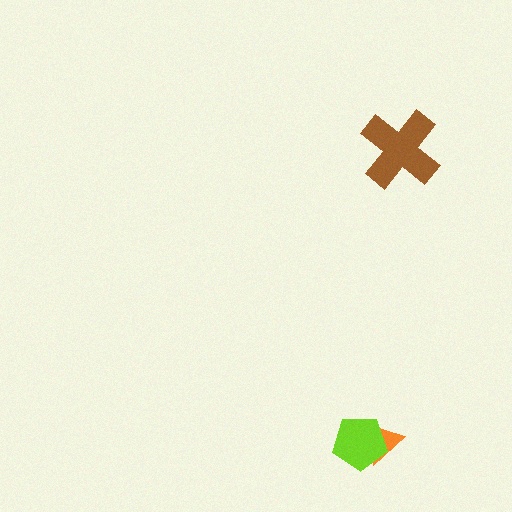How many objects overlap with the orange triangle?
1 object overlaps with the orange triangle.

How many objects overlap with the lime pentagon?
1 object overlaps with the lime pentagon.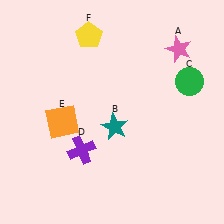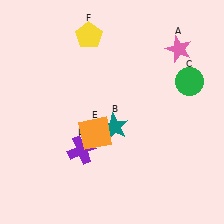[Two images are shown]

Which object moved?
The orange square (E) moved right.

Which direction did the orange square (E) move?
The orange square (E) moved right.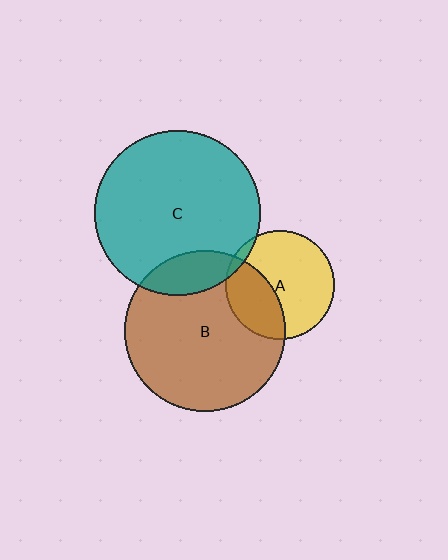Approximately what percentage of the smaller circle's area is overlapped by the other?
Approximately 35%.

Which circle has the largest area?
Circle C (teal).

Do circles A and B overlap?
Yes.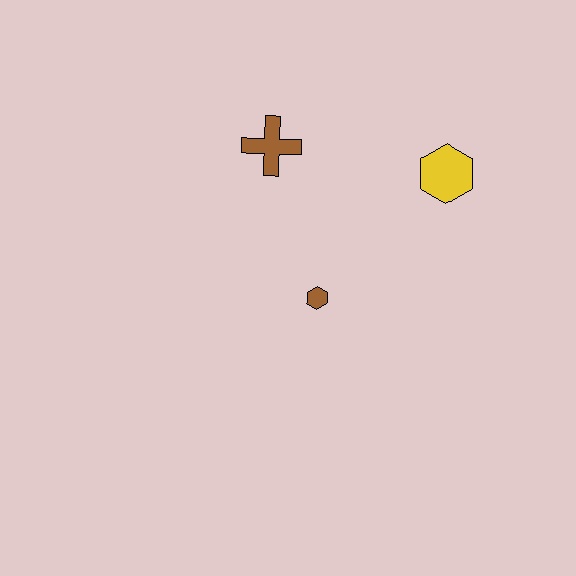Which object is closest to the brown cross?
The brown hexagon is closest to the brown cross.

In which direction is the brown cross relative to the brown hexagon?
The brown cross is above the brown hexagon.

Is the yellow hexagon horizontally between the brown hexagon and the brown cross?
No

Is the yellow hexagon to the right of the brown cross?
Yes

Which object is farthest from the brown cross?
The yellow hexagon is farthest from the brown cross.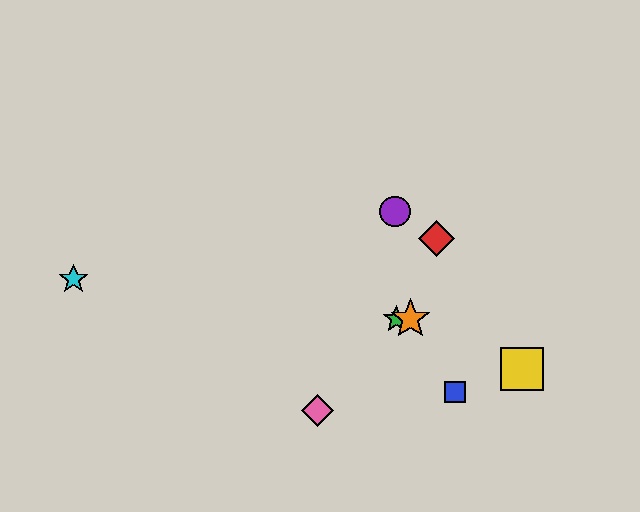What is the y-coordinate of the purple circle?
The purple circle is at y≈211.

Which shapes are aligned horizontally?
The green star, the orange star are aligned horizontally.